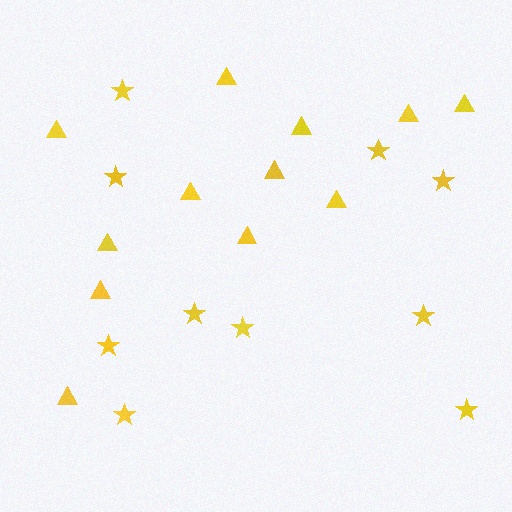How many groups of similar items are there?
There are 2 groups: one group of stars (10) and one group of triangles (12).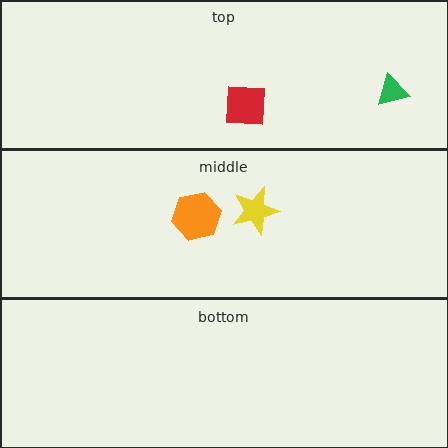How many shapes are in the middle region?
2.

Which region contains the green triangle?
The top region.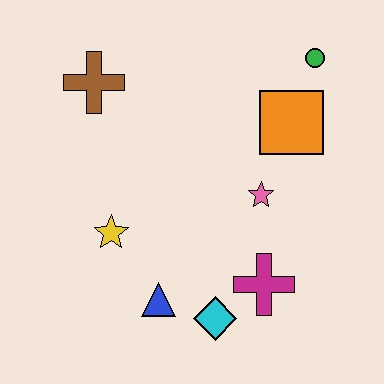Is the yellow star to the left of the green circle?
Yes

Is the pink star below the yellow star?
No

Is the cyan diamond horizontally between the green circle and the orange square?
No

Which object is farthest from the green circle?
The blue triangle is farthest from the green circle.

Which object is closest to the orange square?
The green circle is closest to the orange square.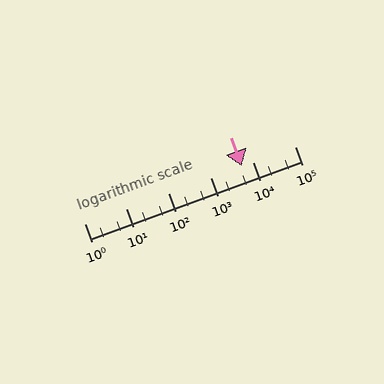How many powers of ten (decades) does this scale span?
The scale spans 5 decades, from 1 to 100000.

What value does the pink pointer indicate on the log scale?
The pointer indicates approximately 5500.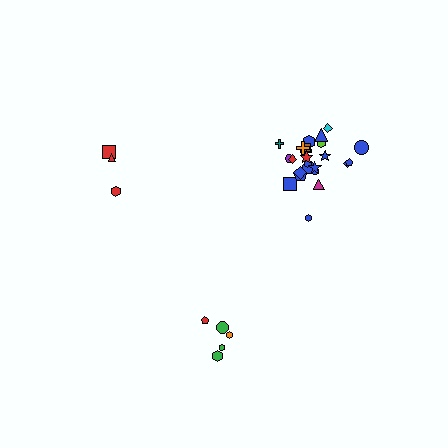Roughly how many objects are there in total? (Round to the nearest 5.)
Roughly 35 objects in total.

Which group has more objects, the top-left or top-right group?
The top-right group.